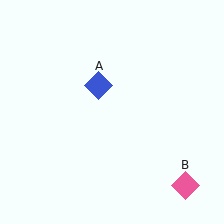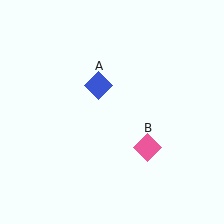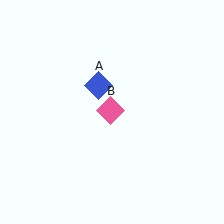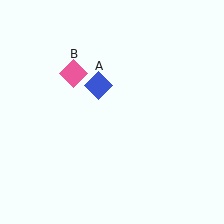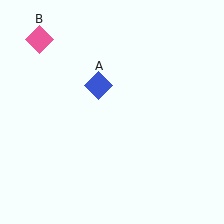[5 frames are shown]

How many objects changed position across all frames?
1 object changed position: pink diamond (object B).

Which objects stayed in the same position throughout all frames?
Blue diamond (object A) remained stationary.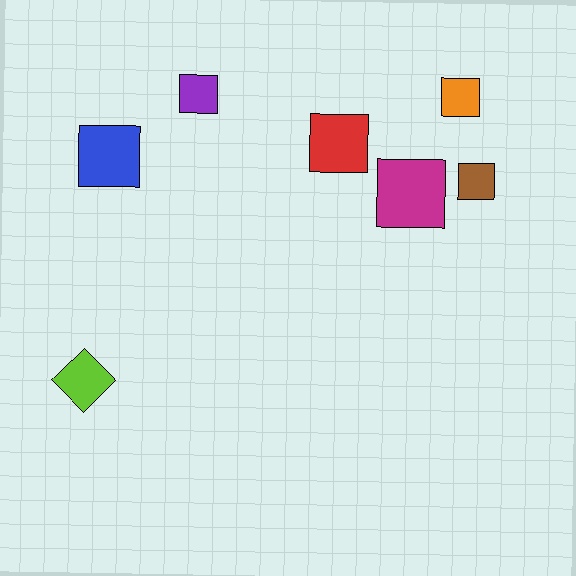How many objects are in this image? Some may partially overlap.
There are 7 objects.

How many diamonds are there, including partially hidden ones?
There is 1 diamond.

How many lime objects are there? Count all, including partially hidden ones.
There is 1 lime object.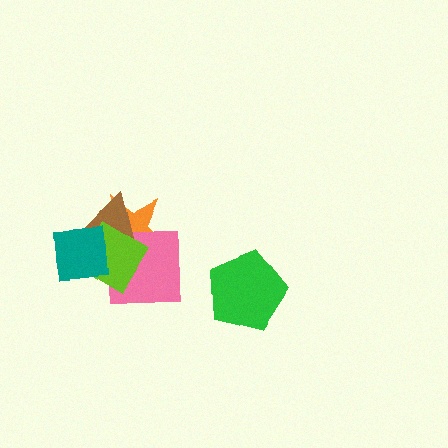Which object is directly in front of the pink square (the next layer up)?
The brown triangle is directly in front of the pink square.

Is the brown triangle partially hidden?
Yes, it is partially covered by another shape.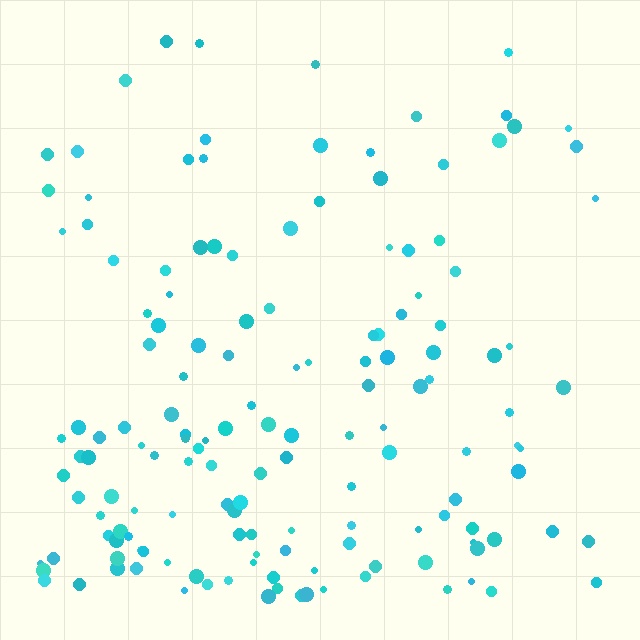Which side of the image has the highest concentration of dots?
The bottom.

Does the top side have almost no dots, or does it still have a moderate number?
Still a moderate number, just noticeably fewer than the bottom.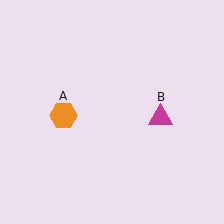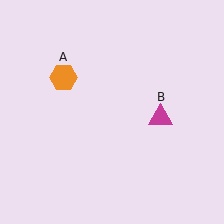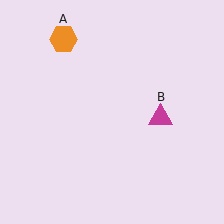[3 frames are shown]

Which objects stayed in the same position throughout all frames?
Magenta triangle (object B) remained stationary.